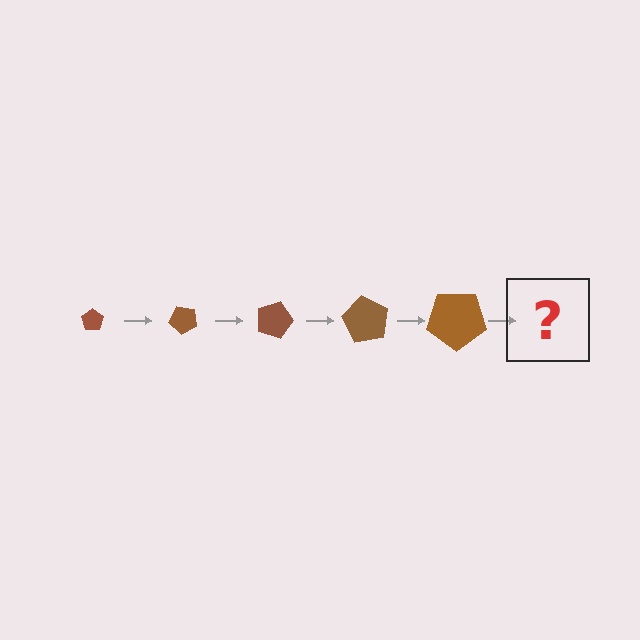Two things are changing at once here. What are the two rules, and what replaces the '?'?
The two rules are that the pentagon grows larger each step and it rotates 45 degrees each step. The '?' should be a pentagon, larger than the previous one and rotated 225 degrees from the start.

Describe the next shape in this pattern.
It should be a pentagon, larger than the previous one and rotated 225 degrees from the start.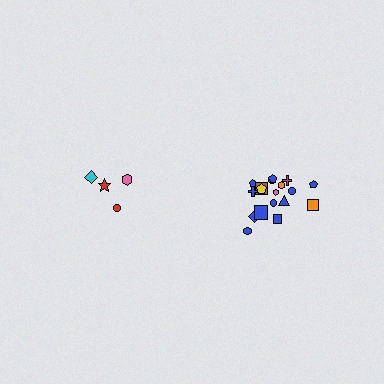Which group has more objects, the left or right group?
The right group.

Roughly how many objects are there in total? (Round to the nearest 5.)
Roughly 20 objects in total.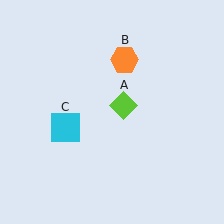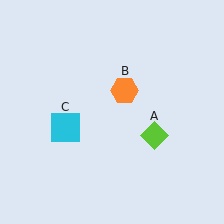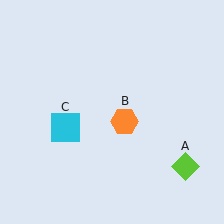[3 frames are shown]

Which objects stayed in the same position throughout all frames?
Cyan square (object C) remained stationary.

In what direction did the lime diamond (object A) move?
The lime diamond (object A) moved down and to the right.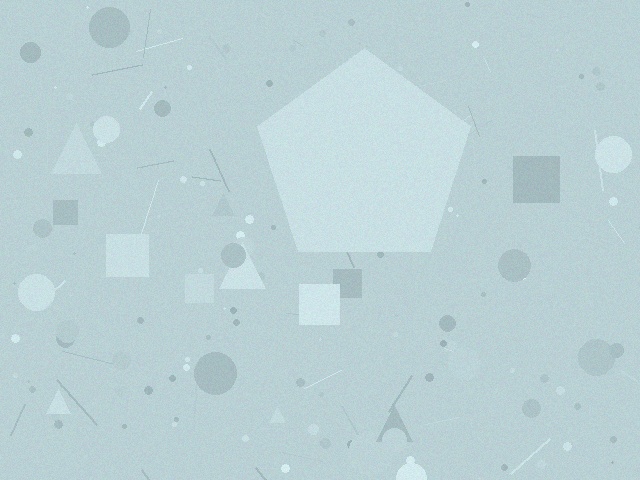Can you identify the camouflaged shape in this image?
The camouflaged shape is a pentagon.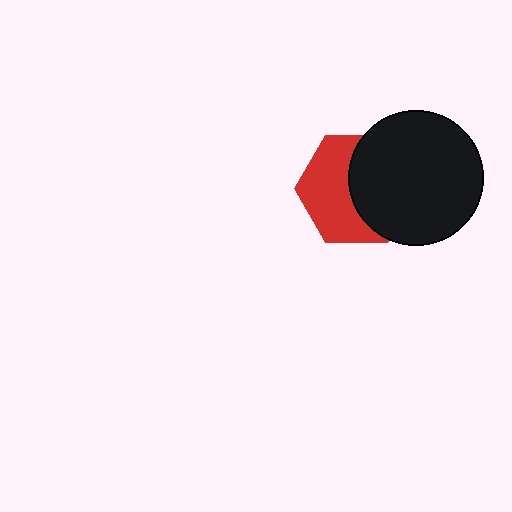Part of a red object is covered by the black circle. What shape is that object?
It is a hexagon.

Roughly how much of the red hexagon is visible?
About half of it is visible (roughly 51%).